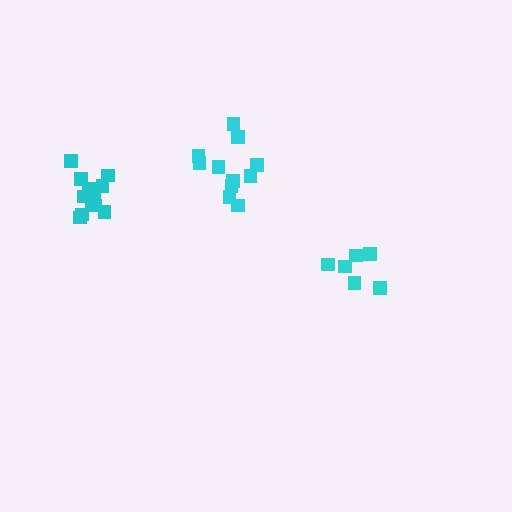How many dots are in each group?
Group 1: 11 dots, Group 2: 6 dots, Group 3: 12 dots (29 total).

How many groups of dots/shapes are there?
There are 3 groups.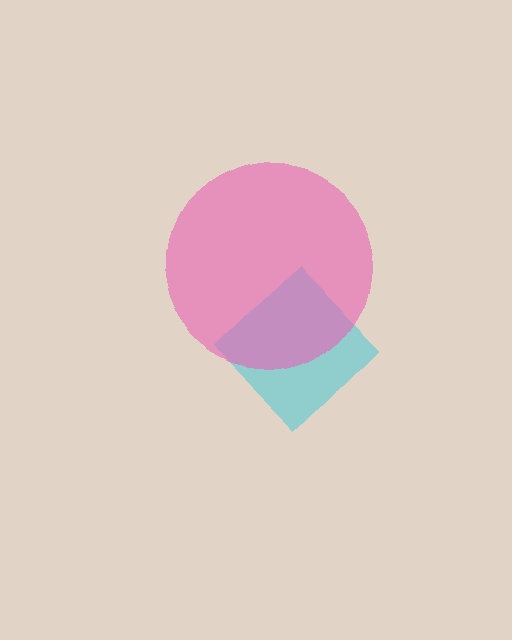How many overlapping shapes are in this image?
There are 2 overlapping shapes in the image.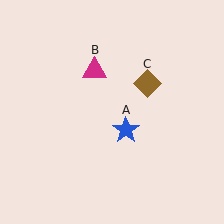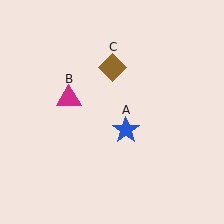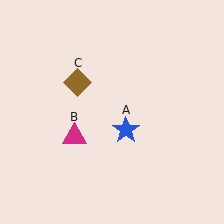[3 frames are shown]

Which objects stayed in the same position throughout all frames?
Blue star (object A) remained stationary.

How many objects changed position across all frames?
2 objects changed position: magenta triangle (object B), brown diamond (object C).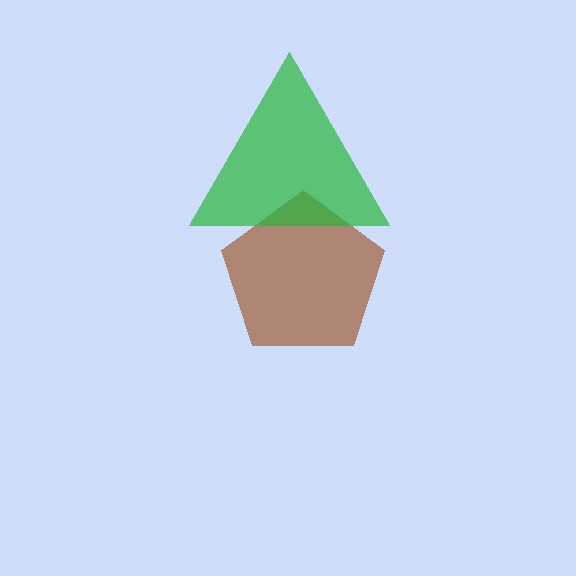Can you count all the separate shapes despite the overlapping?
Yes, there are 2 separate shapes.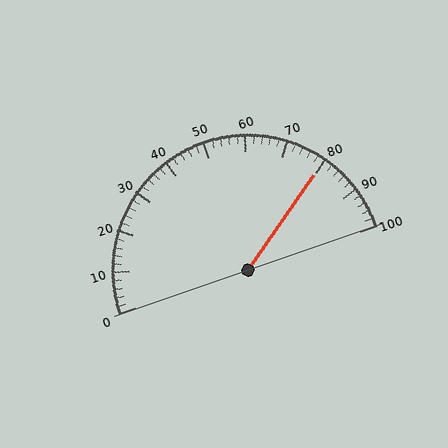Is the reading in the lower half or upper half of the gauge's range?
The reading is in the upper half of the range (0 to 100).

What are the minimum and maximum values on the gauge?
The gauge ranges from 0 to 100.